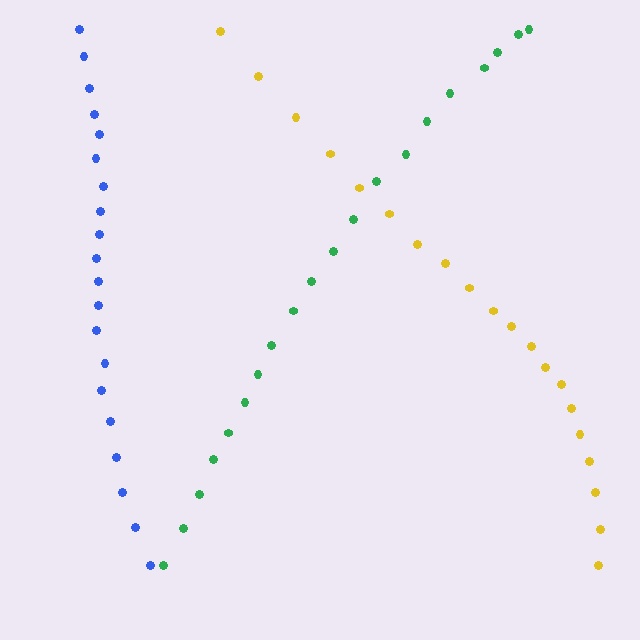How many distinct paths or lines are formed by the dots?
There are 3 distinct paths.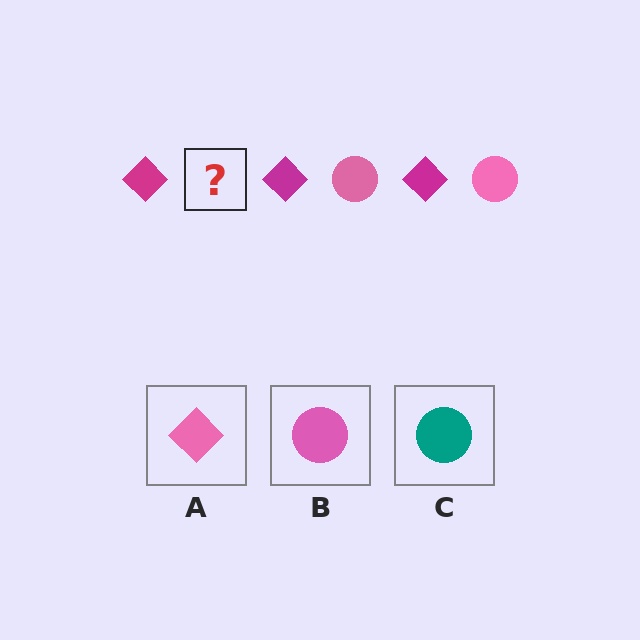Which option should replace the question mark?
Option B.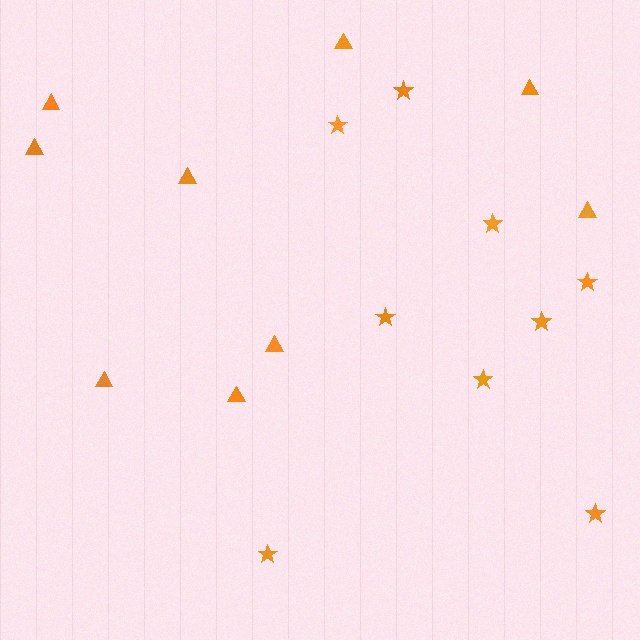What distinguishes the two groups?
There are 2 groups: one group of stars (9) and one group of triangles (9).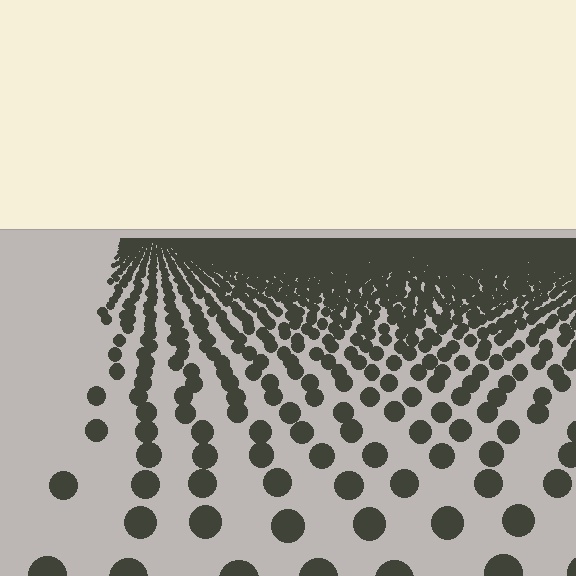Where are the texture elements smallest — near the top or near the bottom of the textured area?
Near the top.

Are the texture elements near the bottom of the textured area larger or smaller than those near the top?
Larger. Near the bottom, elements are closer to the viewer and appear at a bigger on-screen size.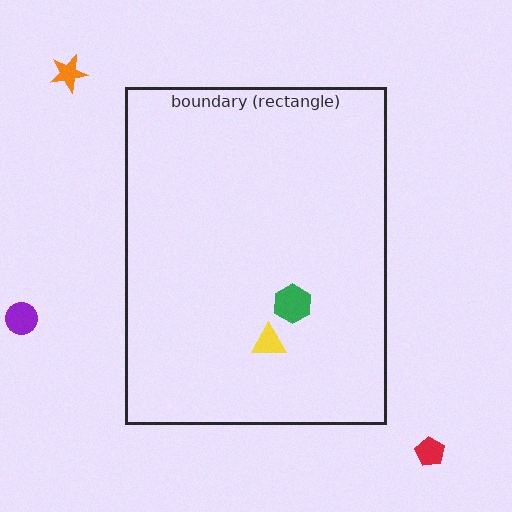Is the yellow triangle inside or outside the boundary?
Inside.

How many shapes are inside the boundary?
2 inside, 3 outside.